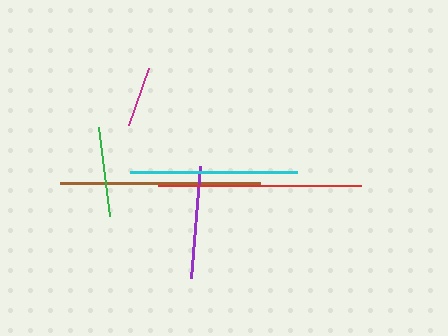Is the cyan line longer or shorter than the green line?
The cyan line is longer than the green line.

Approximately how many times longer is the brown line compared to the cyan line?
The brown line is approximately 1.2 times the length of the cyan line.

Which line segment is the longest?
The red line is the longest at approximately 203 pixels.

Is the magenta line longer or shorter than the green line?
The green line is longer than the magenta line.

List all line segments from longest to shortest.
From longest to shortest: red, brown, cyan, purple, green, magenta.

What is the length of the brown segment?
The brown segment is approximately 200 pixels long.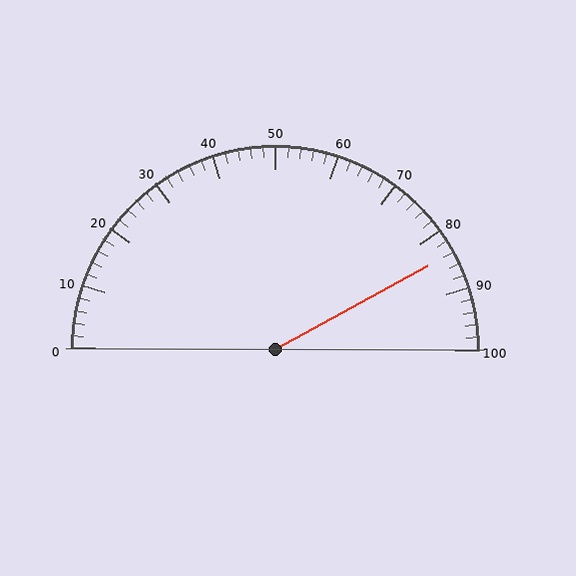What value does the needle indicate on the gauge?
The needle indicates approximately 84.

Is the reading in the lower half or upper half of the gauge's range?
The reading is in the upper half of the range (0 to 100).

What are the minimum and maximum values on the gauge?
The gauge ranges from 0 to 100.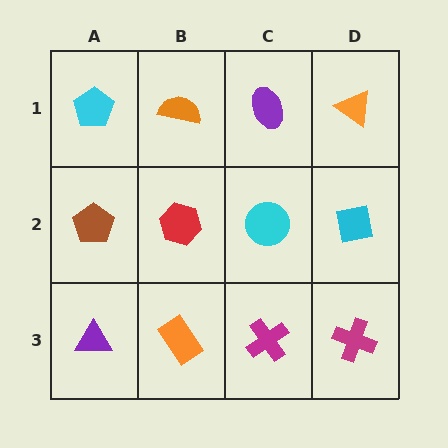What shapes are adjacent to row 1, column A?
A brown pentagon (row 2, column A), an orange semicircle (row 1, column B).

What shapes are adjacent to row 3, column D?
A cyan square (row 2, column D), a magenta cross (row 3, column C).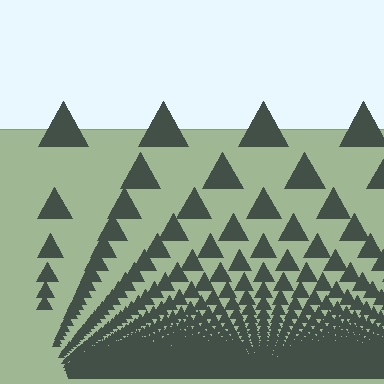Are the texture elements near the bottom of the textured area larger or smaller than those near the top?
Smaller. The gradient is inverted — elements near the bottom are smaller and denser.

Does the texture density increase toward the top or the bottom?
Density increases toward the bottom.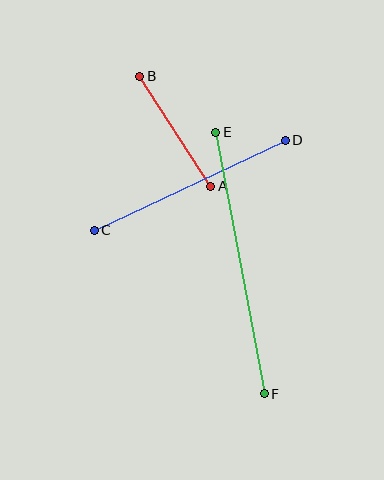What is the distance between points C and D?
The distance is approximately 211 pixels.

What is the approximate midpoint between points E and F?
The midpoint is at approximately (240, 263) pixels.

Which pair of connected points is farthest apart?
Points E and F are farthest apart.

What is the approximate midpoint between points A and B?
The midpoint is at approximately (175, 131) pixels.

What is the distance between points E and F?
The distance is approximately 266 pixels.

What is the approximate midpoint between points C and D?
The midpoint is at approximately (190, 185) pixels.